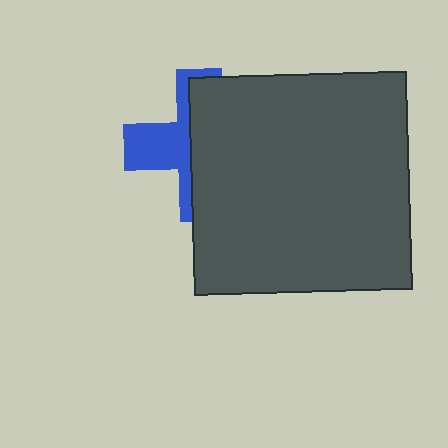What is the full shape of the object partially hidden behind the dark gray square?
The partially hidden object is a blue cross.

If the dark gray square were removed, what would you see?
You would see the complete blue cross.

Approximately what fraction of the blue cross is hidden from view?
Roughly 62% of the blue cross is hidden behind the dark gray square.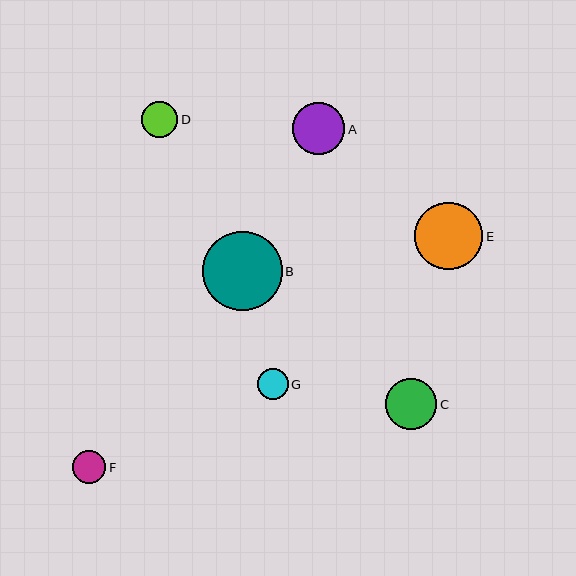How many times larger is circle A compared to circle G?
Circle A is approximately 1.7 times the size of circle G.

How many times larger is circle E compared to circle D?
Circle E is approximately 1.9 times the size of circle D.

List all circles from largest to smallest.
From largest to smallest: B, E, A, C, D, F, G.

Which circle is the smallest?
Circle G is the smallest with a size of approximately 31 pixels.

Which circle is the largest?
Circle B is the largest with a size of approximately 80 pixels.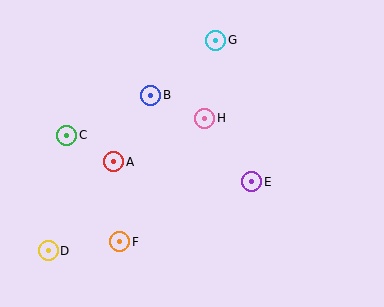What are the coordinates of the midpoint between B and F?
The midpoint between B and F is at (135, 169).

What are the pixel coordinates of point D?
Point D is at (48, 251).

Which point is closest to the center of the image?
Point H at (205, 118) is closest to the center.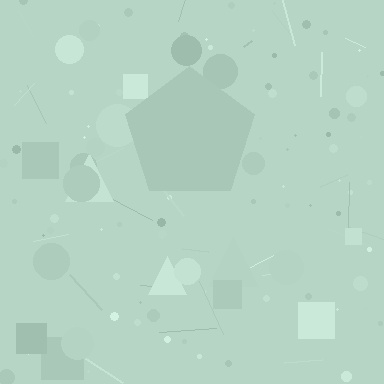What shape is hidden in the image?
A pentagon is hidden in the image.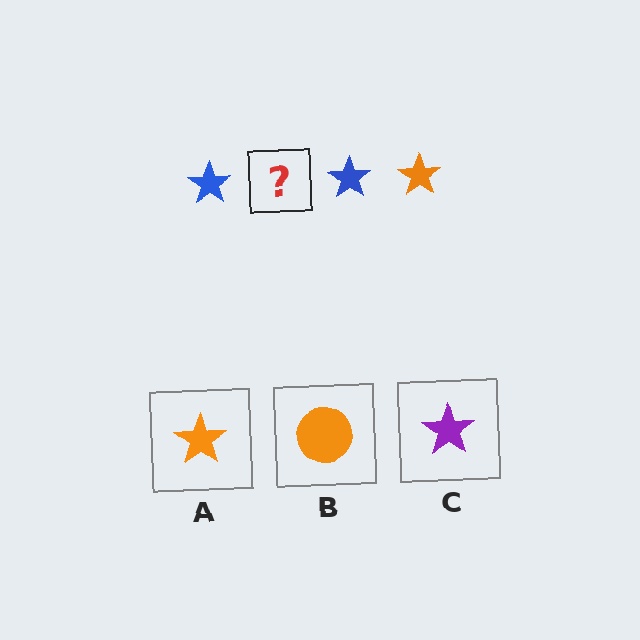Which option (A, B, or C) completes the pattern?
A.